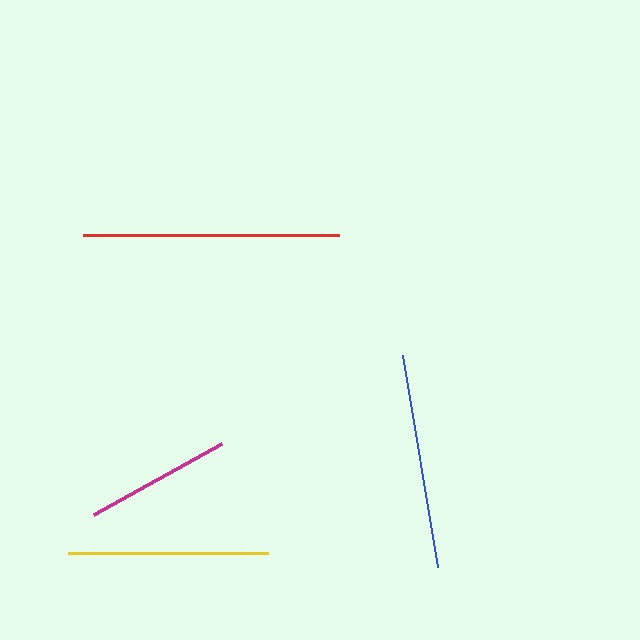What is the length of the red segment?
The red segment is approximately 256 pixels long.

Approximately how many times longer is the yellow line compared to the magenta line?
The yellow line is approximately 1.4 times the length of the magenta line.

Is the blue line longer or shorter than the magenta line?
The blue line is longer than the magenta line.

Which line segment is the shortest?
The magenta line is the shortest at approximately 146 pixels.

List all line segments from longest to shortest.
From longest to shortest: red, blue, yellow, magenta.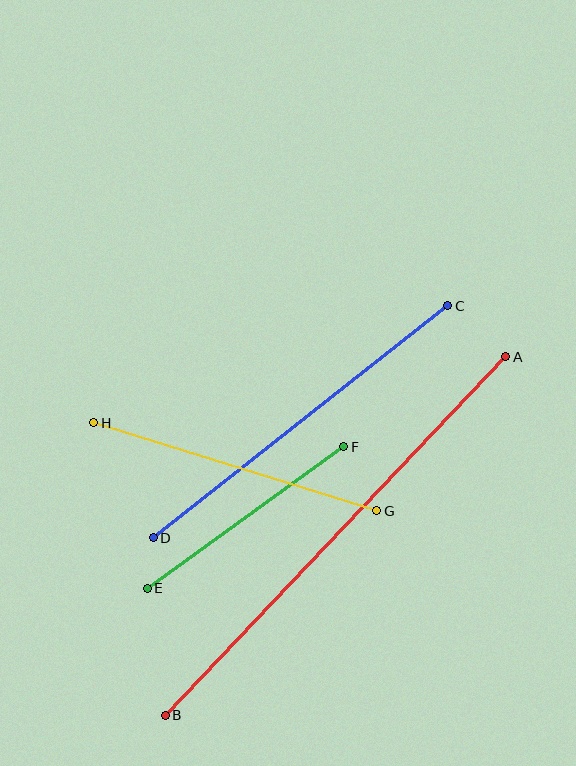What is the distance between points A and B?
The distance is approximately 494 pixels.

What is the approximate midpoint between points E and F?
The midpoint is at approximately (246, 518) pixels.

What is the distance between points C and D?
The distance is approximately 375 pixels.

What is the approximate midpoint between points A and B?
The midpoint is at approximately (335, 536) pixels.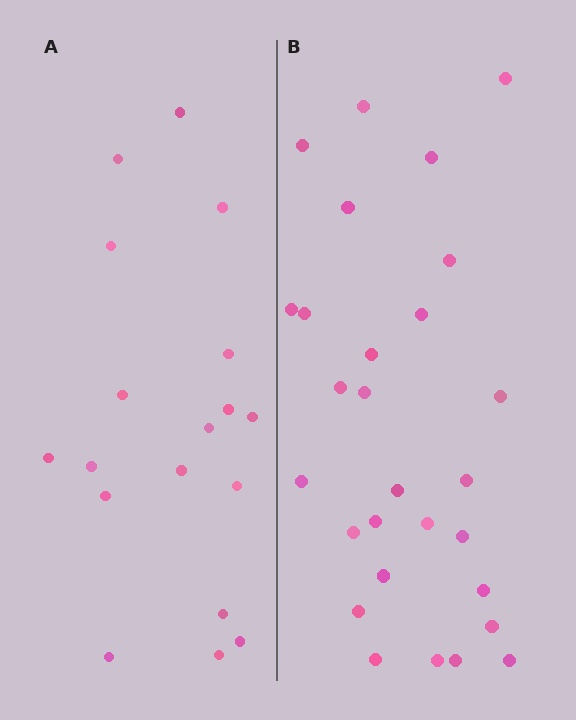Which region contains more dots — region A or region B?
Region B (the right region) has more dots.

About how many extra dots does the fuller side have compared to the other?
Region B has roughly 10 or so more dots than region A.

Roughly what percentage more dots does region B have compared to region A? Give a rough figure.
About 55% more.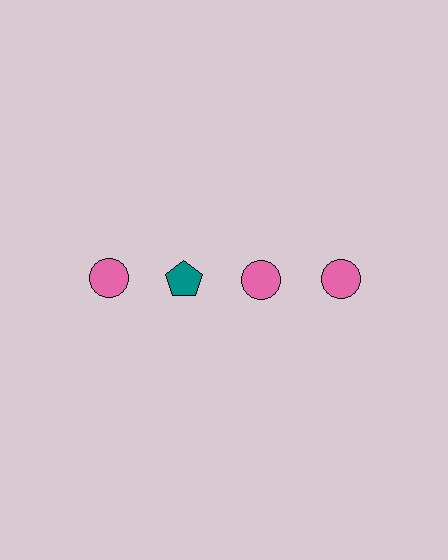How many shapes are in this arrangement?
There are 4 shapes arranged in a grid pattern.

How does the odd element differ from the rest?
It differs in both color (teal instead of pink) and shape (pentagon instead of circle).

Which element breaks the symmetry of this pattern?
The teal pentagon in the top row, second from left column breaks the symmetry. All other shapes are pink circles.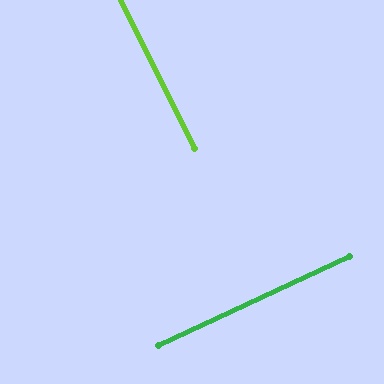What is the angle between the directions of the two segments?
Approximately 88 degrees.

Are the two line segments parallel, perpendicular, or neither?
Perpendicular — they meet at approximately 88°.